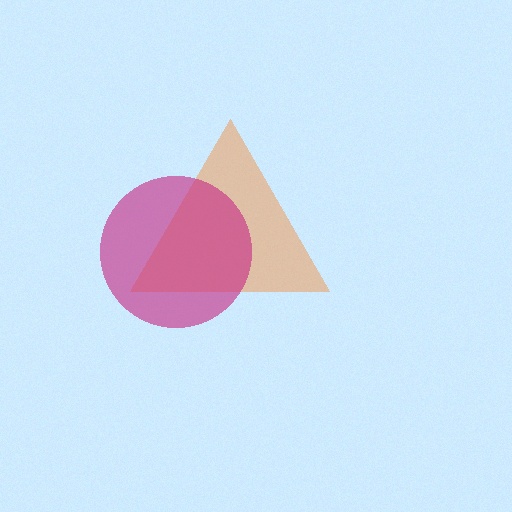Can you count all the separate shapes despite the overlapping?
Yes, there are 2 separate shapes.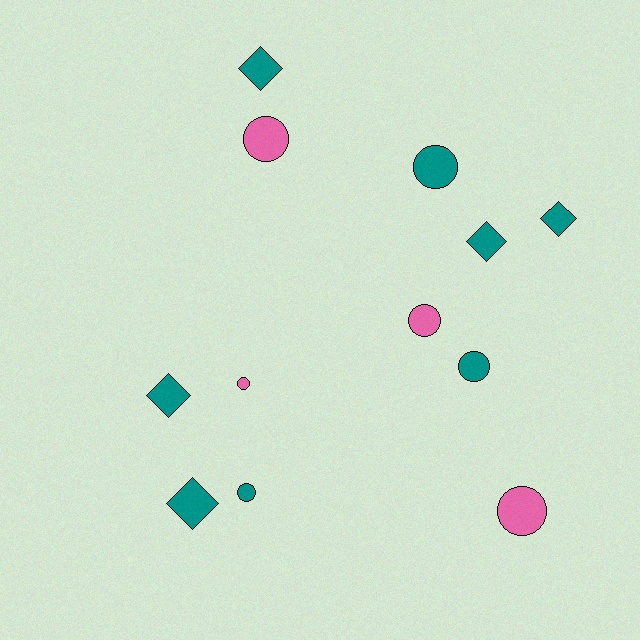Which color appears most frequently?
Teal, with 8 objects.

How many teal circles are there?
There are 3 teal circles.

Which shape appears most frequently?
Circle, with 7 objects.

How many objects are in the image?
There are 12 objects.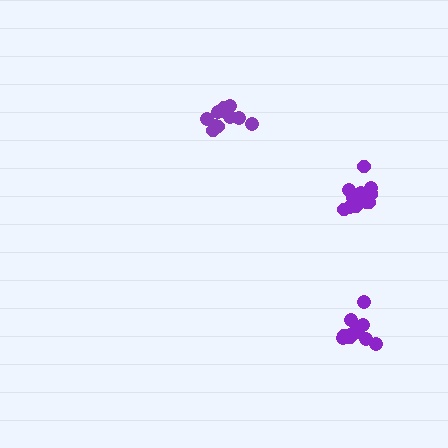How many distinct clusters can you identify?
There are 3 distinct clusters.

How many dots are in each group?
Group 1: 11 dots, Group 2: 16 dots, Group 3: 12 dots (39 total).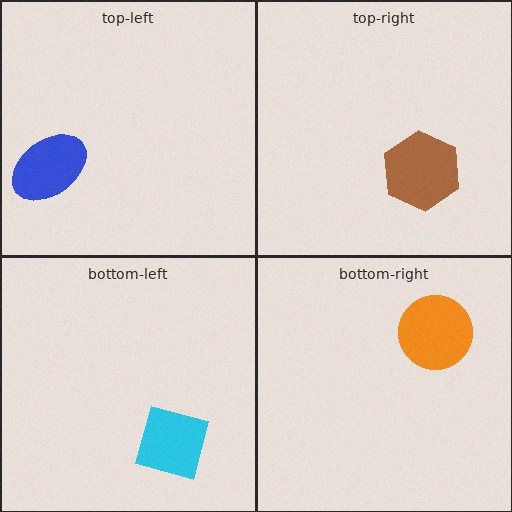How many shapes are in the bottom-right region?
1.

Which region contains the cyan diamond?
The bottom-left region.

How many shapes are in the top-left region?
1.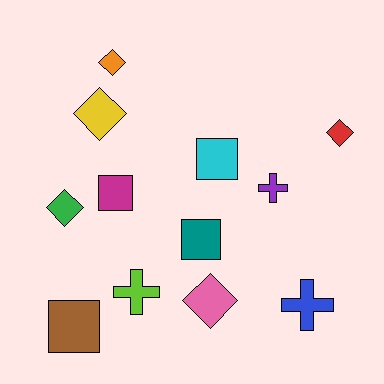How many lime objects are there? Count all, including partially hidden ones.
There is 1 lime object.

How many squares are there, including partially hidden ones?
There are 4 squares.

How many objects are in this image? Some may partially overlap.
There are 12 objects.